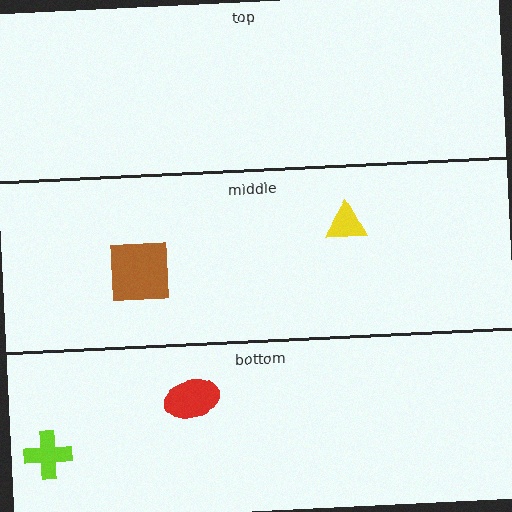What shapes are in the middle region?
The yellow triangle, the brown square.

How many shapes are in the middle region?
2.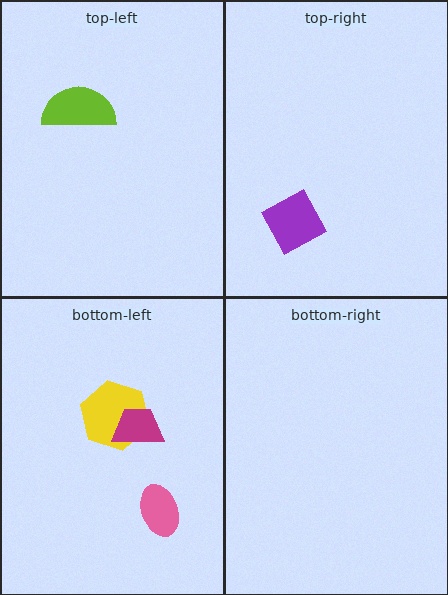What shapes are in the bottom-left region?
The yellow hexagon, the pink ellipse, the magenta trapezoid.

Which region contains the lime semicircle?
The top-left region.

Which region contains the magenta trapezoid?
The bottom-left region.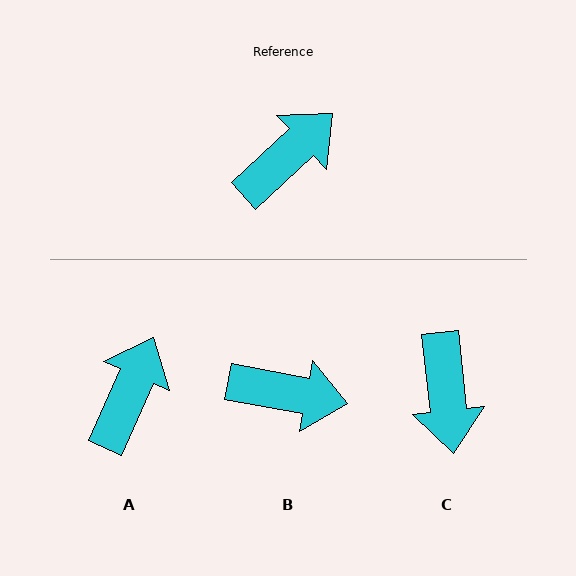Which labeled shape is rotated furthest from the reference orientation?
C, about 126 degrees away.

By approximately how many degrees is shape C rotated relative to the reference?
Approximately 126 degrees clockwise.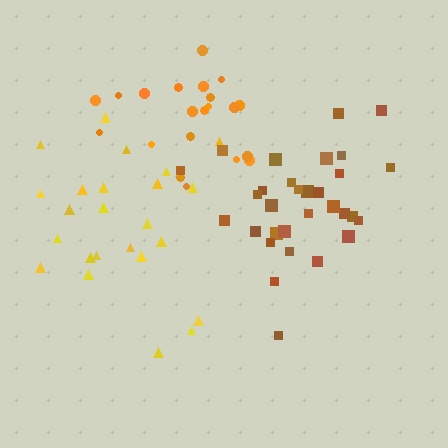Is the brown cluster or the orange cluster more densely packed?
Orange.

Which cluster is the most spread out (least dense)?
Yellow.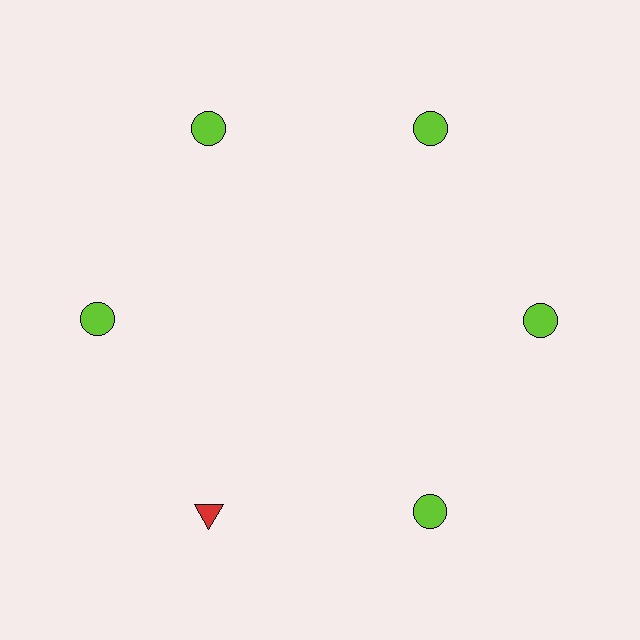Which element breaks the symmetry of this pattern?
The red triangle at roughly the 7 o'clock position breaks the symmetry. All other shapes are lime circles.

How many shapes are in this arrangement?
There are 6 shapes arranged in a ring pattern.